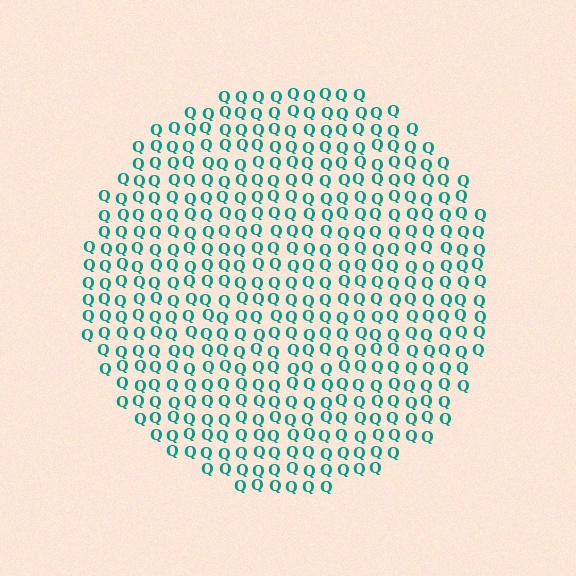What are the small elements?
The small elements are letter Q's.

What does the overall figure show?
The overall figure shows a circle.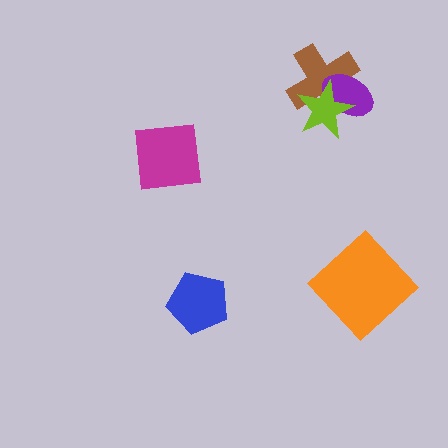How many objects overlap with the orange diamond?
0 objects overlap with the orange diamond.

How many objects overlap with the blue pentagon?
0 objects overlap with the blue pentagon.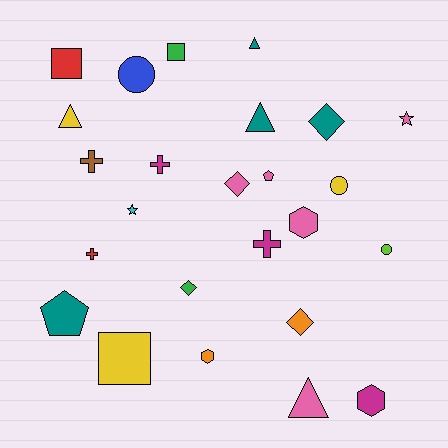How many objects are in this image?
There are 25 objects.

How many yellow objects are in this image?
There are 3 yellow objects.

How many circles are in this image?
There are 3 circles.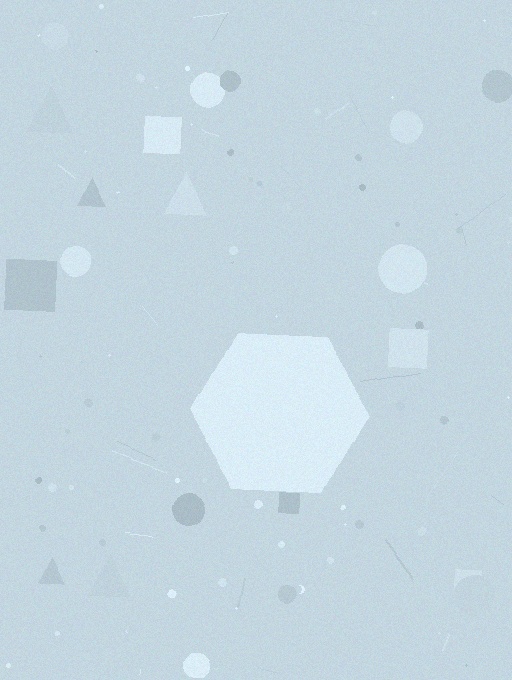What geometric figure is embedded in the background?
A hexagon is embedded in the background.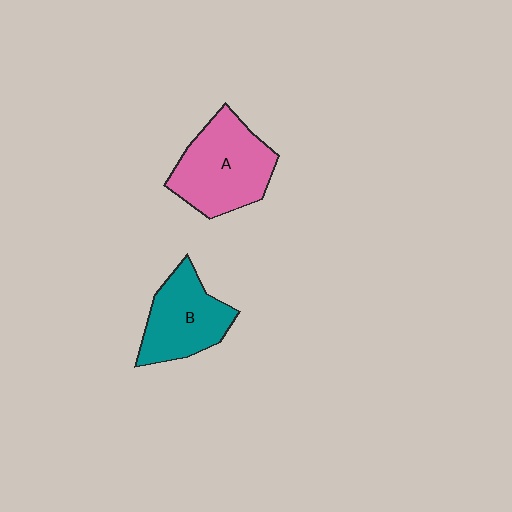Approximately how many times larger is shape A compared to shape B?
Approximately 1.2 times.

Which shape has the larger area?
Shape A (pink).